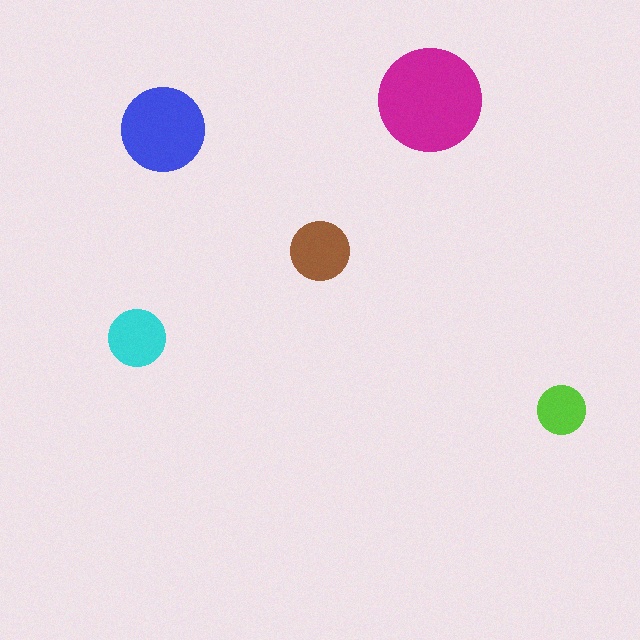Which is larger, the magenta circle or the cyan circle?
The magenta one.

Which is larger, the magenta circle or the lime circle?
The magenta one.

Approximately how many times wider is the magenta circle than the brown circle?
About 1.5 times wider.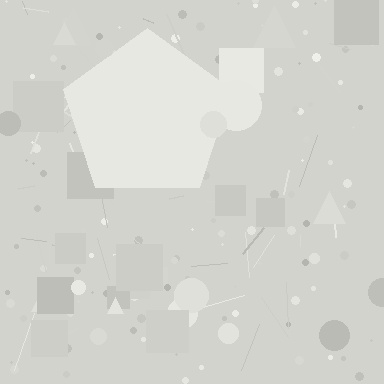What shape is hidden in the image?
A pentagon is hidden in the image.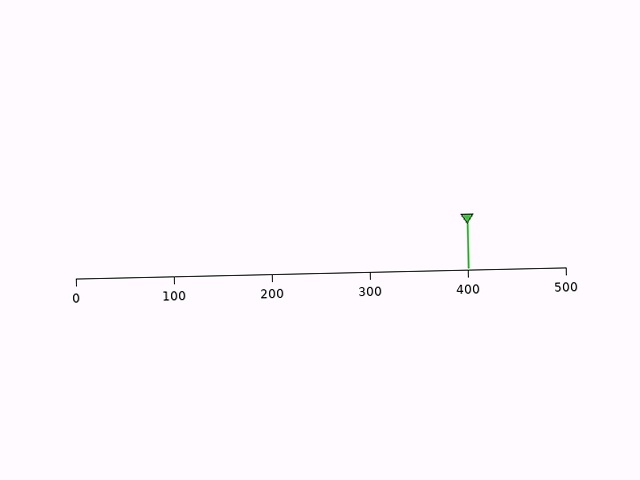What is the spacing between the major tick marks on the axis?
The major ticks are spaced 100 apart.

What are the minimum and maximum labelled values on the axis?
The axis runs from 0 to 500.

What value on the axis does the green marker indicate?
The marker indicates approximately 400.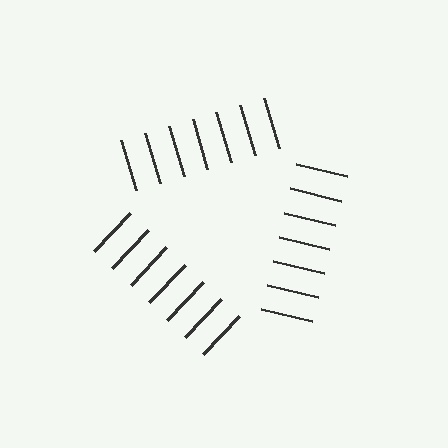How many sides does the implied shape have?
3 sides — the line-ends trace a triangle.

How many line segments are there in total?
21 — 7 along each of the 3 edges.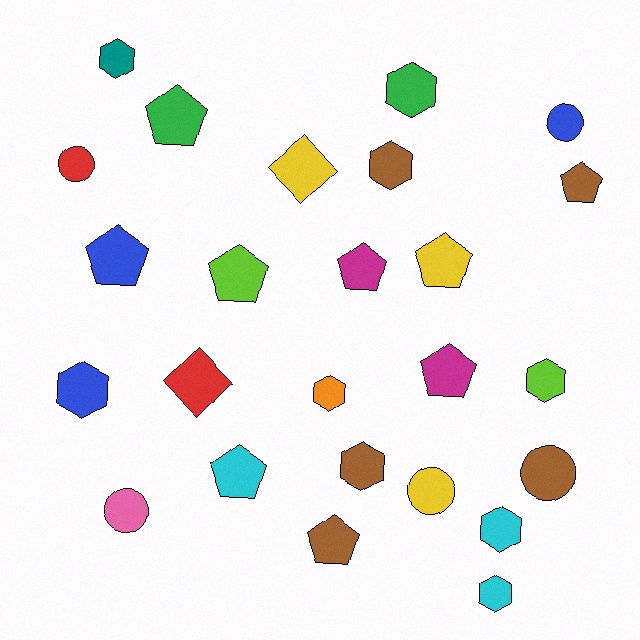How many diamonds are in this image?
There are 2 diamonds.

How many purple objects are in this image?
There are no purple objects.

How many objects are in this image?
There are 25 objects.